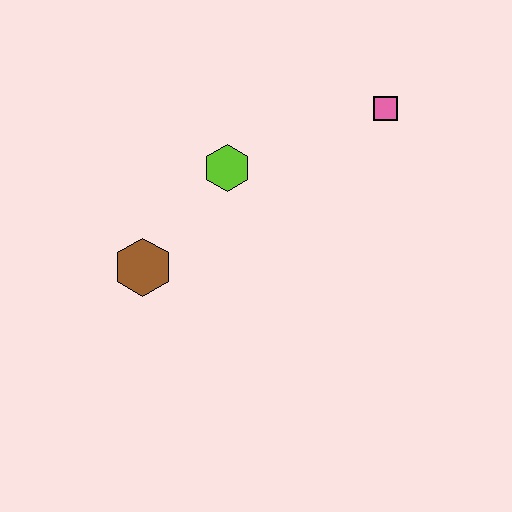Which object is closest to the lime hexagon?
The brown hexagon is closest to the lime hexagon.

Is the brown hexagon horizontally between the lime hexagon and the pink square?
No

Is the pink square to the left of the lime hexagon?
No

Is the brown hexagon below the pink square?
Yes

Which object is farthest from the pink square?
The brown hexagon is farthest from the pink square.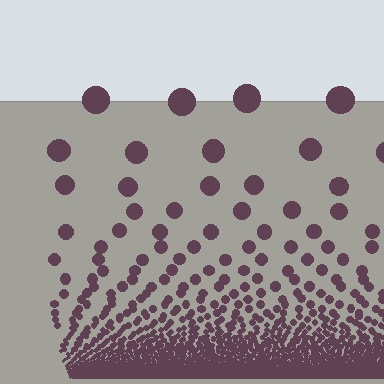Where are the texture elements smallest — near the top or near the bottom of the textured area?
Near the bottom.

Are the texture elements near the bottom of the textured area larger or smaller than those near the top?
Smaller. The gradient is inverted — elements near the bottom are smaller and denser.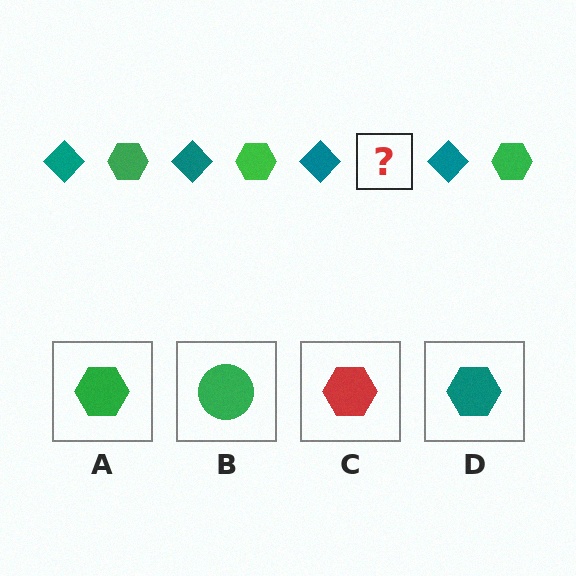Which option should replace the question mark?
Option A.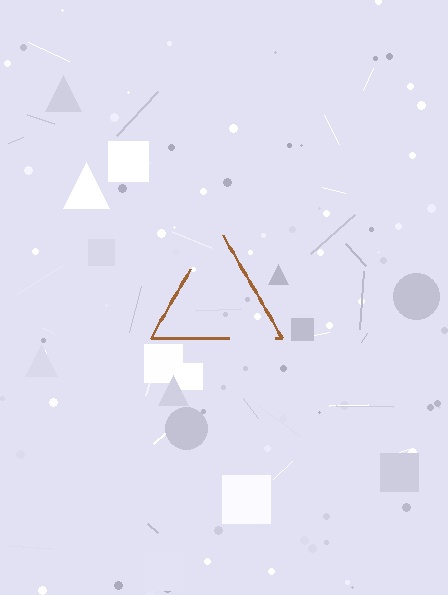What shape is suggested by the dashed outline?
The dashed outline suggests a triangle.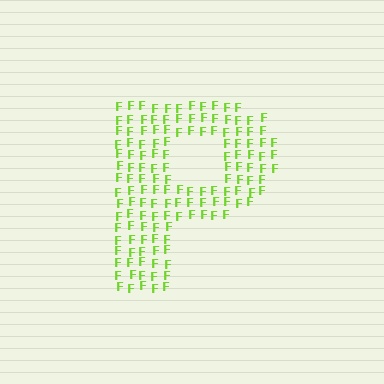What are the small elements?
The small elements are letter F's.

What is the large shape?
The large shape is the letter P.